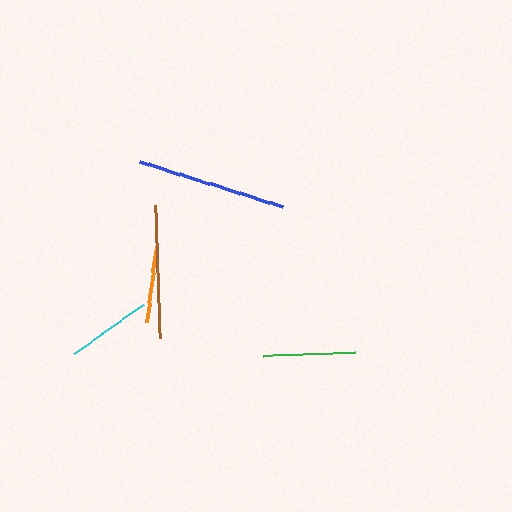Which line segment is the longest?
The blue line is the longest at approximately 150 pixels.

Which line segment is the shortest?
The orange line is the shortest at approximately 75 pixels.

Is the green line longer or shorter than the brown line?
The brown line is longer than the green line.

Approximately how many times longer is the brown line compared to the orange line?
The brown line is approximately 1.8 times the length of the orange line.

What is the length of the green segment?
The green segment is approximately 93 pixels long.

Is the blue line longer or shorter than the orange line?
The blue line is longer than the orange line.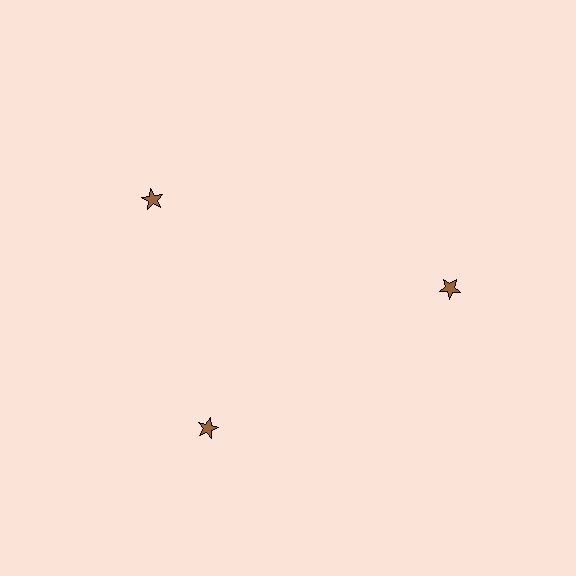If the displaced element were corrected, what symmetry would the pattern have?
It would have 3-fold rotational symmetry — the pattern would map onto itself every 120 degrees.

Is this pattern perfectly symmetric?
No. The 3 brown stars are arranged in a ring, but one element near the 11 o'clock position is rotated out of alignment along the ring, breaking the 3-fold rotational symmetry.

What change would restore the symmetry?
The symmetry would be restored by rotating it back into even spacing with its neighbors so that all 3 stars sit at equal angles and equal distance from the center.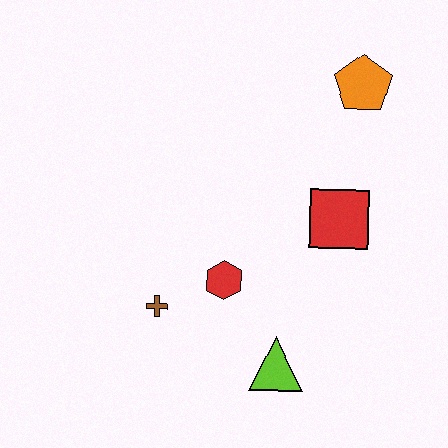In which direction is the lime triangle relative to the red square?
The lime triangle is below the red square.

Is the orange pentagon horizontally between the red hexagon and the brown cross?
No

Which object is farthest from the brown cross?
The orange pentagon is farthest from the brown cross.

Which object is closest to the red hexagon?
The brown cross is closest to the red hexagon.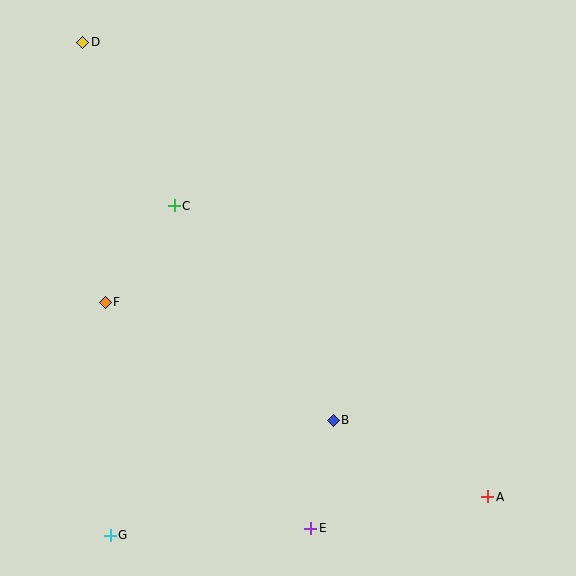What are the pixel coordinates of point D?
Point D is at (83, 42).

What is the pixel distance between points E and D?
The distance between E and D is 537 pixels.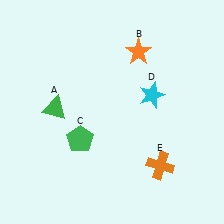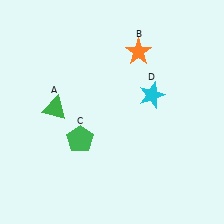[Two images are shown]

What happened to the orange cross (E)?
The orange cross (E) was removed in Image 2. It was in the bottom-right area of Image 1.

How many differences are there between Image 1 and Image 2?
There is 1 difference between the two images.